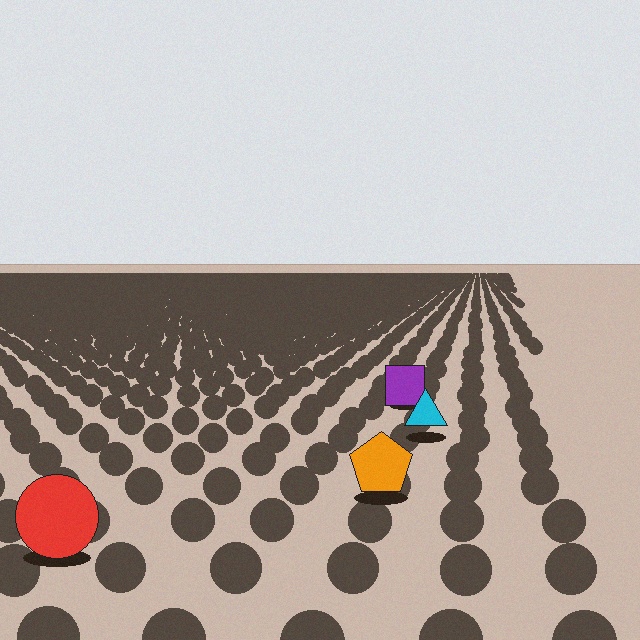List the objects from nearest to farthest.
From nearest to farthest: the red circle, the orange pentagon, the cyan triangle, the purple square.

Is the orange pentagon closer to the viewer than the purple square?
Yes. The orange pentagon is closer — you can tell from the texture gradient: the ground texture is coarser near it.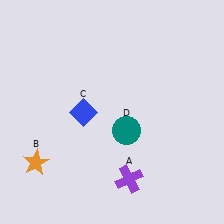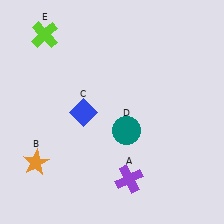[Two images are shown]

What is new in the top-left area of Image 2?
A lime cross (E) was added in the top-left area of Image 2.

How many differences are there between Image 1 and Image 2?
There is 1 difference between the two images.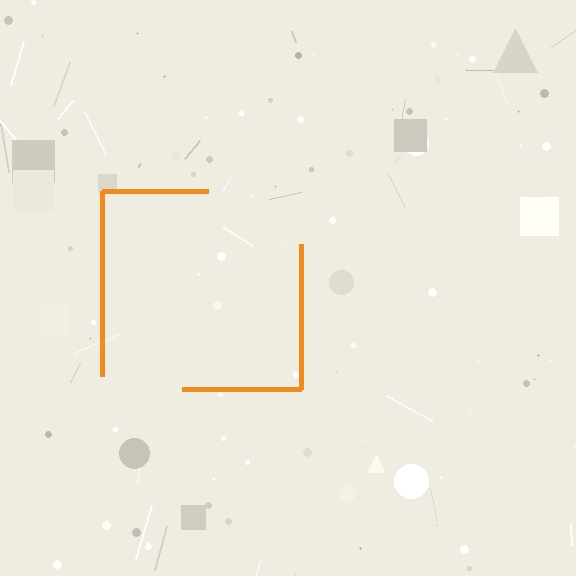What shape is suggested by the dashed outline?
The dashed outline suggests a square.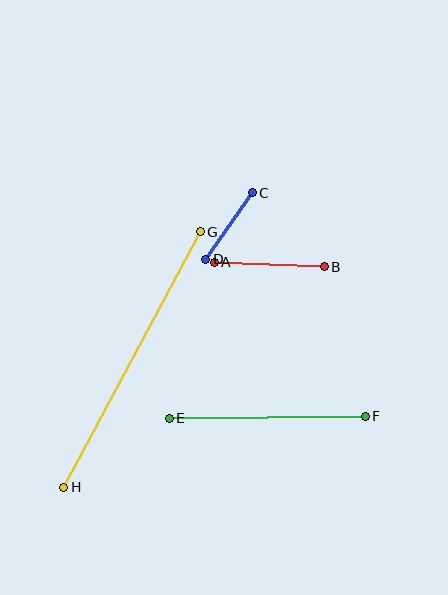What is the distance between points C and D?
The distance is approximately 81 pixels.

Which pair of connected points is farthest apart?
Points G and H are farthest apart.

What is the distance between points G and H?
The distance is approximately 290 pixels.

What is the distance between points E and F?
The distance is approximately 196 pixels.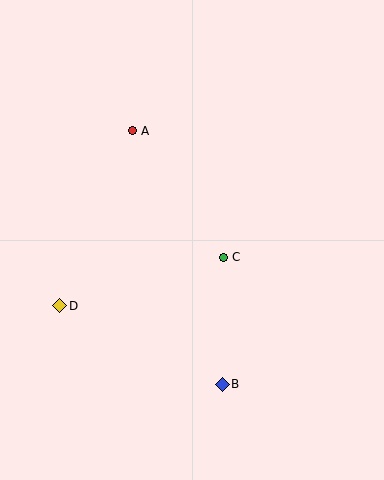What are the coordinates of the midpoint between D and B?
The midpoint between D and B is at (141, 345).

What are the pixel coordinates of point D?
Point D is at (60, 306).